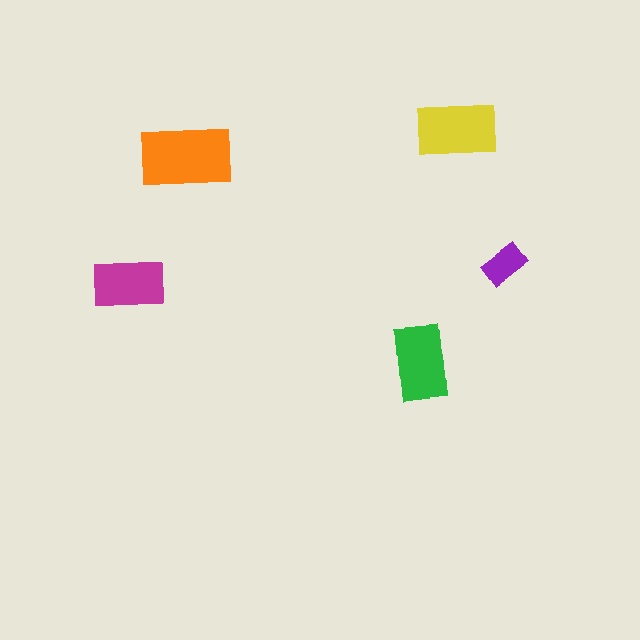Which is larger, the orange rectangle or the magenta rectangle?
The orange one.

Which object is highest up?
The yellow rectangle is topmost.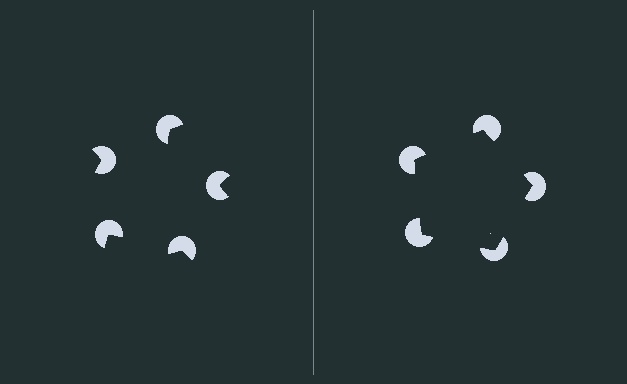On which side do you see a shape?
An illusory pentagon appears on the right side. On the left side the wedge cuts are rotated, so no coherent shape forms.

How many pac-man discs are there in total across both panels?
10 — 5 on each side.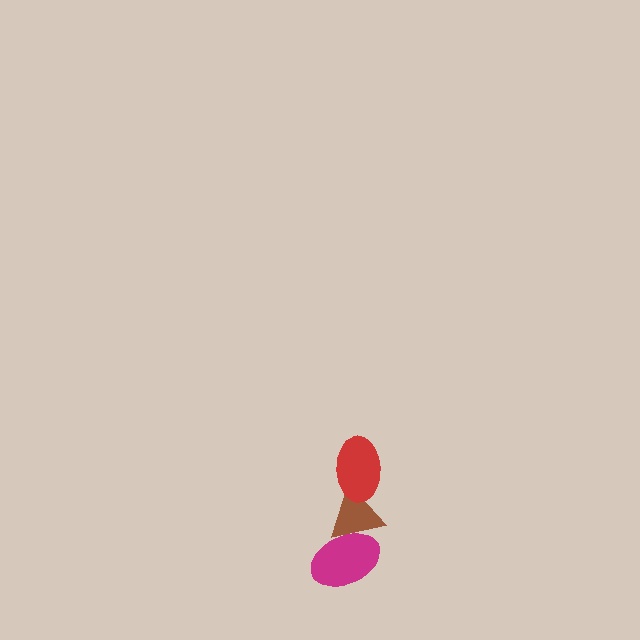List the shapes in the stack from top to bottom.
From top to bottom: the red ellipse, the brown triangle, the magenta ellipse.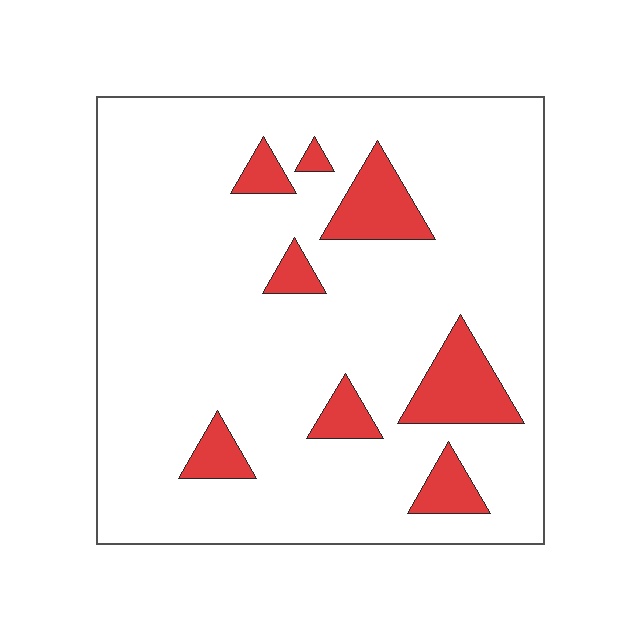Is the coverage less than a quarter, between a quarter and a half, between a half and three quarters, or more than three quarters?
Less than a quarter.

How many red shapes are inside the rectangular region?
8.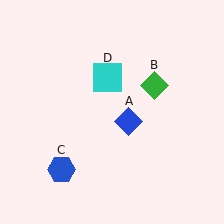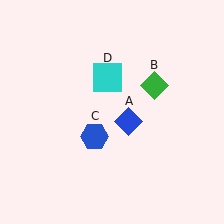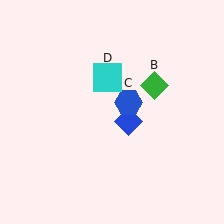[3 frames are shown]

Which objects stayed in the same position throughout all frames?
Blue diamond (object A) and green diamond (object B) and cyan square (object D) remained stationary.